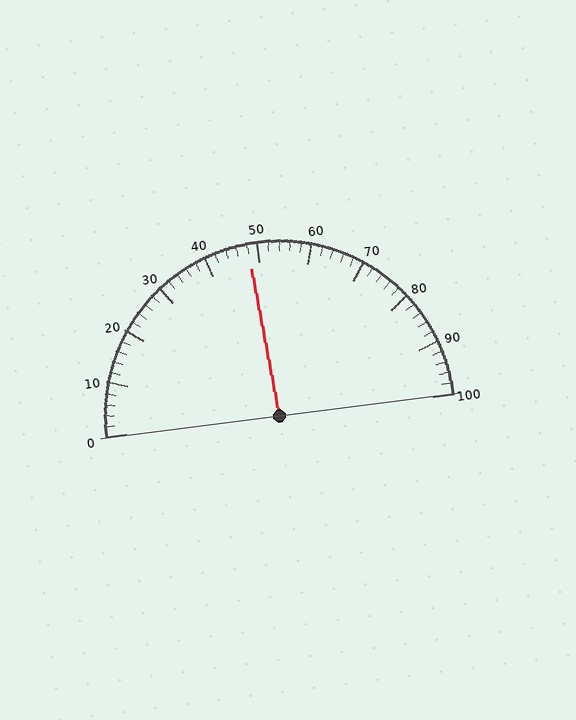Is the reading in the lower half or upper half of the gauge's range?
The reading is in the lower half of the range (0 to 100).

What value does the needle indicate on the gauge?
The needle indicates approximately 48.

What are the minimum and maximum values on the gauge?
The gauge ranges from 0 to 100.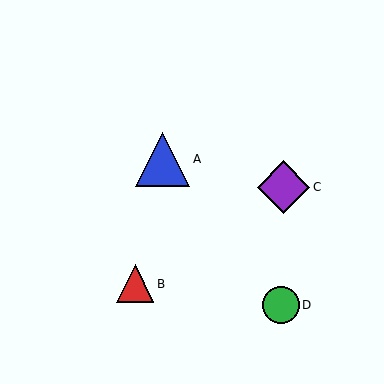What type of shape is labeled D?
Shape D is a green circle.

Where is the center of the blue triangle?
The center of the blue triangle is at (163, 159).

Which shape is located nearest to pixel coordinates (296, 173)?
The purple diamond (labeled C) at (284, 187) is nearest to that location.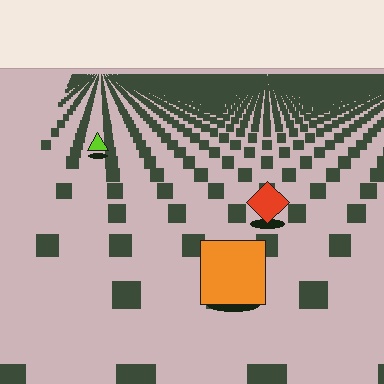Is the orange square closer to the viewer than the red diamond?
Yes. The orange square is closer — you can tell from the texture gradient: the ground texture is coarser near it.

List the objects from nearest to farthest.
From nearest to farthest: the orange square, the red diamond, the lime triangle.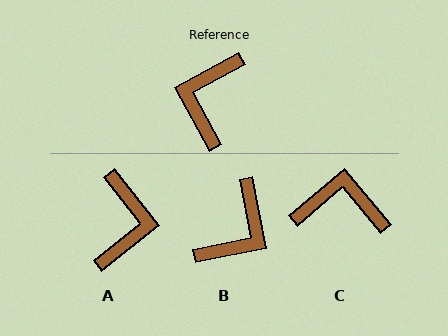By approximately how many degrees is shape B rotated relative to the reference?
Approximately 163 degrees counter-clockwise.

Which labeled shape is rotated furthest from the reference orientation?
A, about 170 degrees away.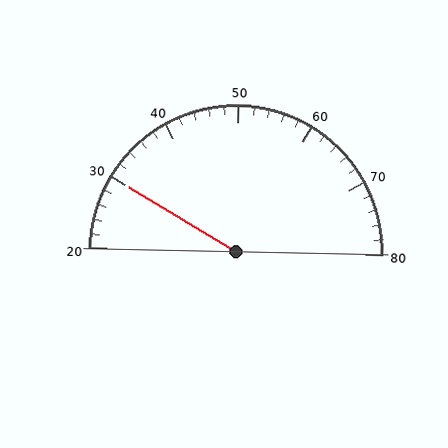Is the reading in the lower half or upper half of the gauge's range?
The reading is in the lower half of the range (20 to 80).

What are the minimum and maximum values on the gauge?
The gauge ranges from 20 to 80.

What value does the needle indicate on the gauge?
The needle indicates approximately 30.